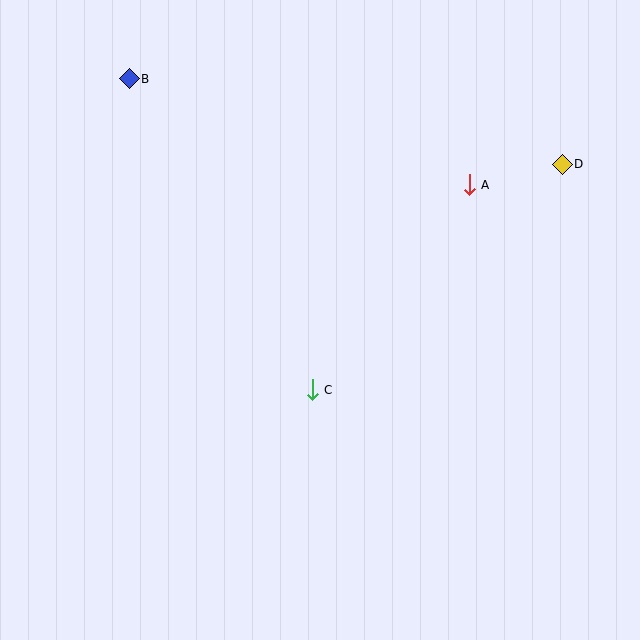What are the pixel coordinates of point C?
Point C is at (312, 390).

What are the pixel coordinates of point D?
Point D is at (562, 164).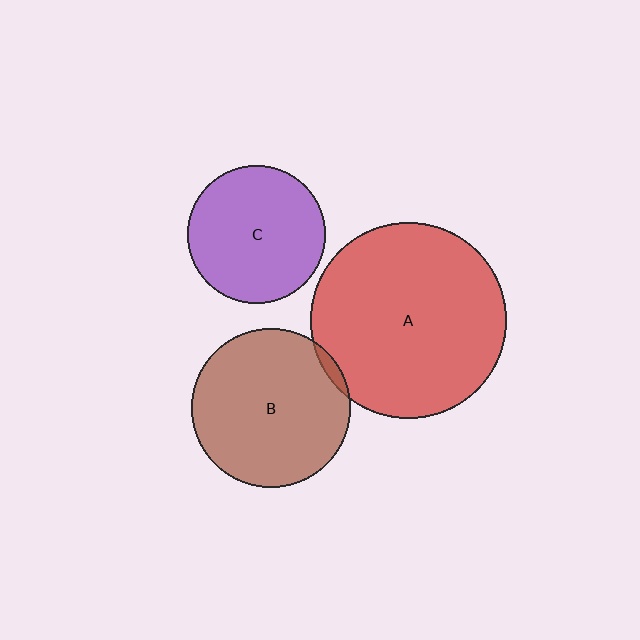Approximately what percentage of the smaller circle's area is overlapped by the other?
Approximately 5%.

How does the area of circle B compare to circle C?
Approximately 1.3 times.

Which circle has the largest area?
Circle A (red).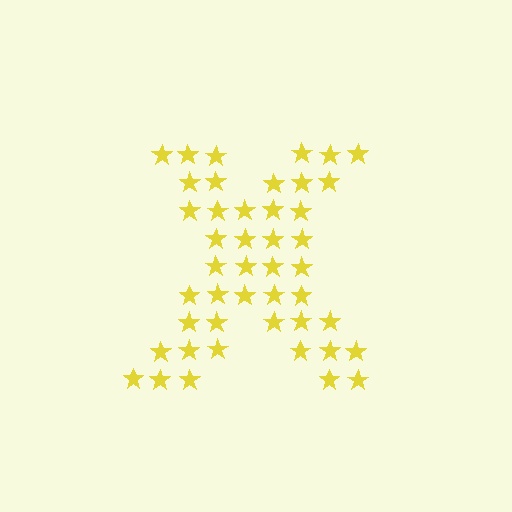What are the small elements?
The small elements are stars.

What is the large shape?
The large shape is the letter X.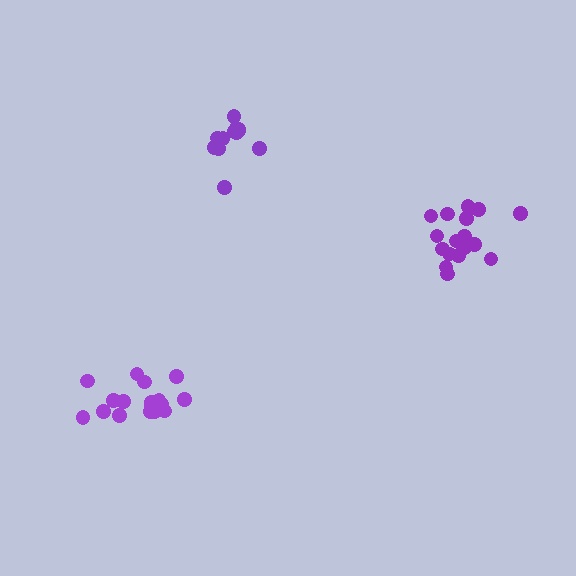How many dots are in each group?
Group 1: 18 dots, Group 2: 12 dots, Group 3: 18 dots (48 total).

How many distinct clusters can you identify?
There are 3 distinct clusters.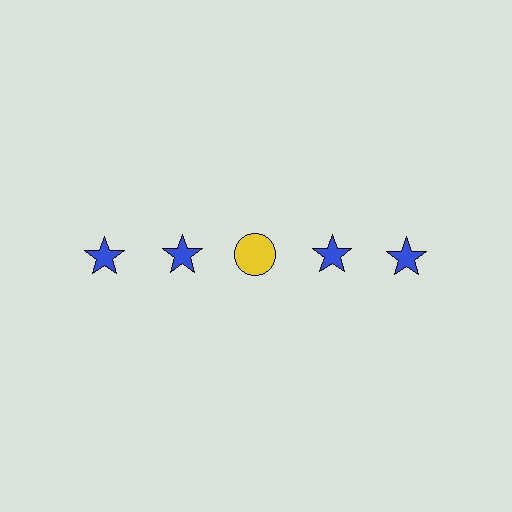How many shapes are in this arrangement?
There are 5 shapes arranged in a grid pattern.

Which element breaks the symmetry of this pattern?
The yellow circle in the top row, center column breaks the symmetry. All other shapes are blue stars.